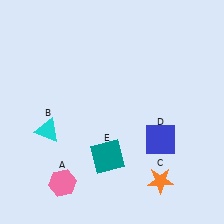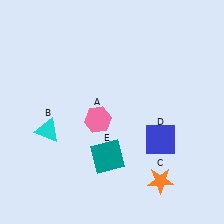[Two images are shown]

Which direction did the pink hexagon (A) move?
The pink hexagon (A) moved up.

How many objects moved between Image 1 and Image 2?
1 object moved between the two images.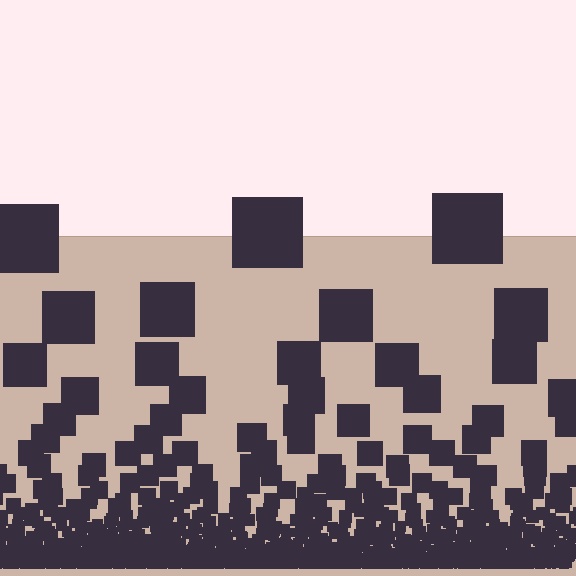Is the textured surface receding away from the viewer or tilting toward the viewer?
The surface appears to tilt toward the viewer. Texture elements get larger and sparser toward the top.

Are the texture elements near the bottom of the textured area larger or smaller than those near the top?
Smaller. The gradient is inverted — elements near the bottom are smaller and denser.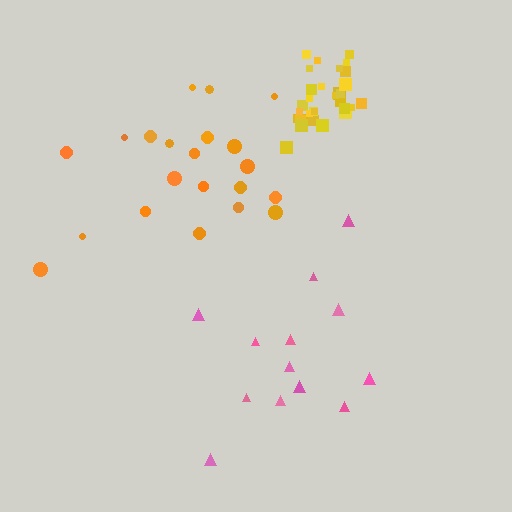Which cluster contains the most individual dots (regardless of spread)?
Yellow (31).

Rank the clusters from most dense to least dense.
yellow, orange, pink.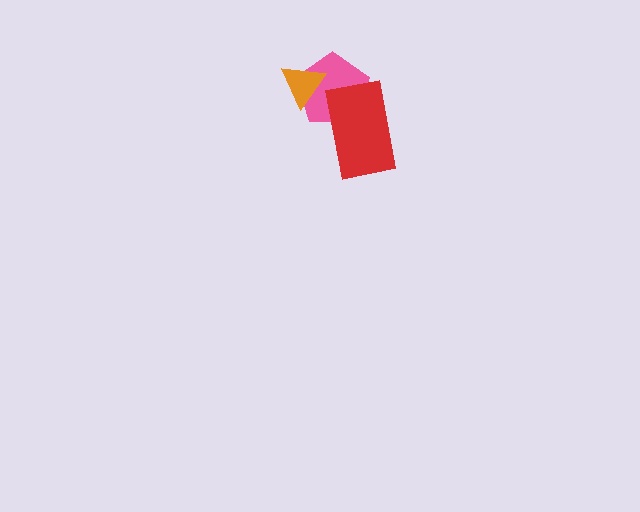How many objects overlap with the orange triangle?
1 object overlaps with the orange triangle.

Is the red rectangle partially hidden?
No, no other shape covers it.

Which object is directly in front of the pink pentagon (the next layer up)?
The red rectangle is directly in front of the pink pentagon.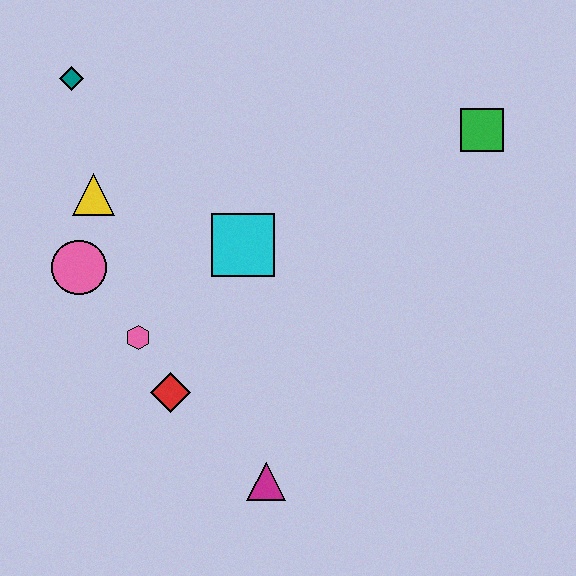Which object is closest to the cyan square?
The pink hexagon is closest to the cyan square.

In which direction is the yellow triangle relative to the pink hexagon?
The yellow triangle is above the pink hexagon.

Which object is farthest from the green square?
The pink circle is farthest from the green square.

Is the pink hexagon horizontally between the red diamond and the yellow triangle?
Yes